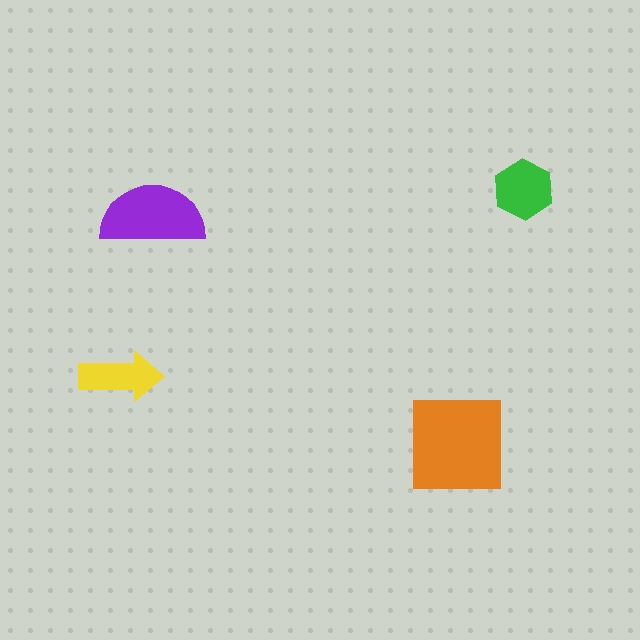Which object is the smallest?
The yellow arrow.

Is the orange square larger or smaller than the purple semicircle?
Larger.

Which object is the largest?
The orange square.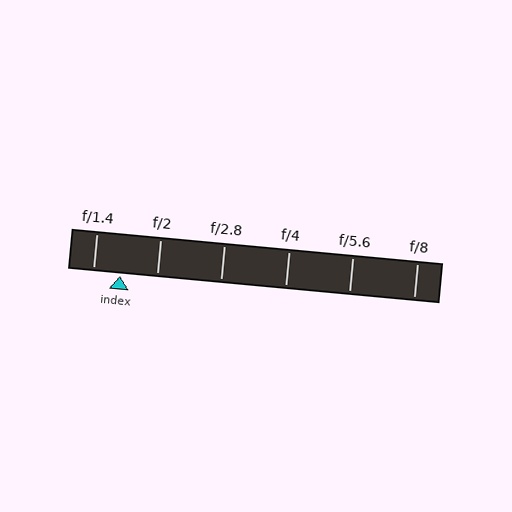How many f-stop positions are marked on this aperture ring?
There are 6 f-stop positions marked.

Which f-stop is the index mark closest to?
The index mark is closest to f/1.4.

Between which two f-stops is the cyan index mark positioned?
The index mark is between f/1.4 and f/2.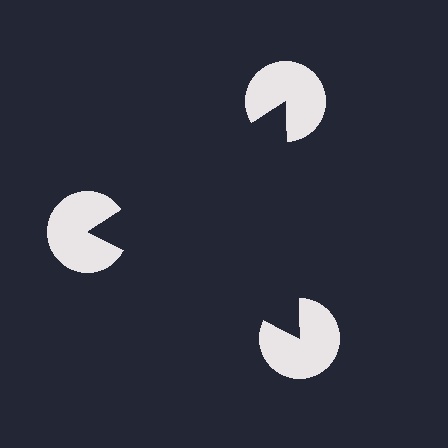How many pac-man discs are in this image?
There are 3 — one at each vertex of the illusory triangle.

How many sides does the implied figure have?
3 sides.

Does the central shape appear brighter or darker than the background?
It typically appears slightly darker than the background, even though no actual brightness change is drawn.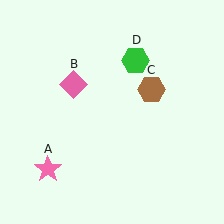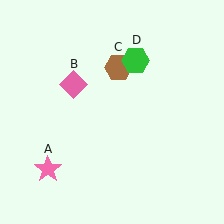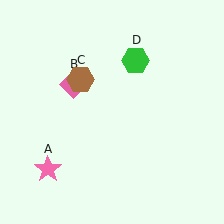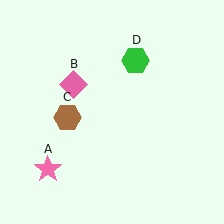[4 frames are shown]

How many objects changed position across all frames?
1 object changed position: brown hexagon (object C).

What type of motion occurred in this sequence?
The brown hexagon (object C) rotated counterclockwise around the center of the scene.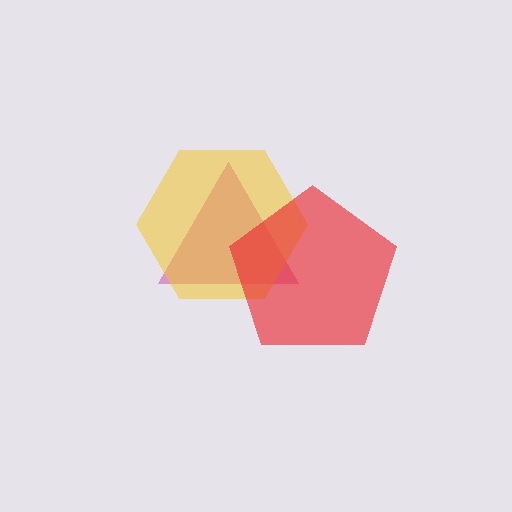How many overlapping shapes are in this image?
There are 3 overlapping shapes in the image.